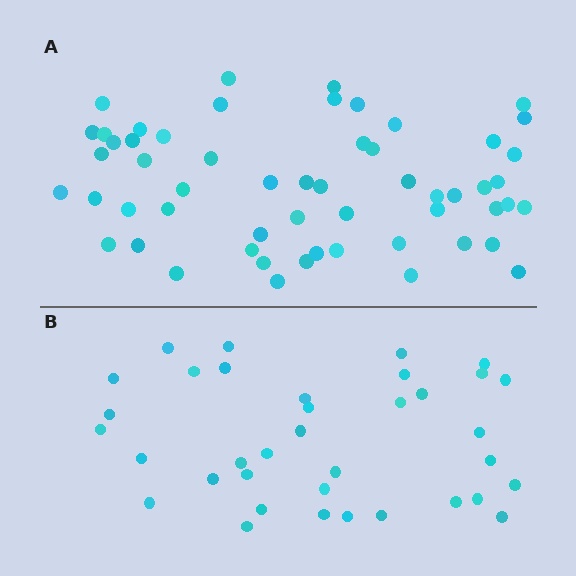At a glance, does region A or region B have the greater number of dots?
Region A (the top region) has more dots.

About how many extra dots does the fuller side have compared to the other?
Region A has approximately 20 more dots than region B.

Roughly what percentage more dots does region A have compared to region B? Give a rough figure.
About 55% more.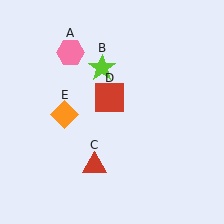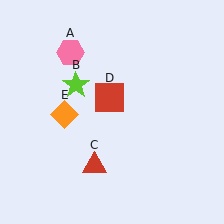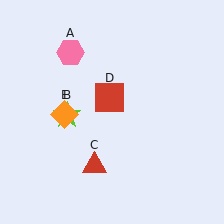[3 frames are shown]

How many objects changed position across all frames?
1 object changed position: lime star (object B).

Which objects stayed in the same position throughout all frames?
Pink hexagon (object A) and red triangle (object C) and red square (object D) and orange diamond (object E) remained stationary.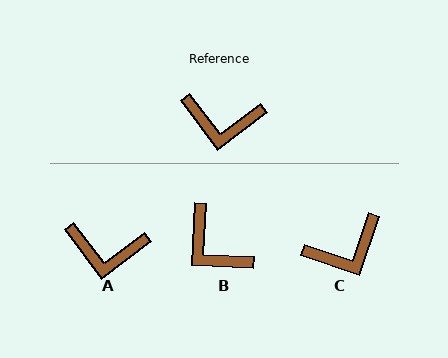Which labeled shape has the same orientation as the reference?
A.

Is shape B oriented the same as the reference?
No, it is off by about 40 degrees.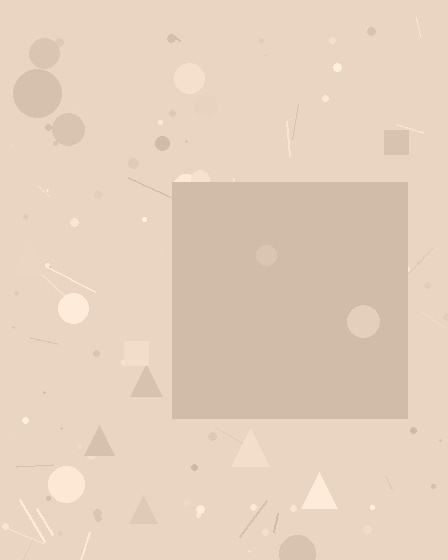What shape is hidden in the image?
A square is hidden in the image.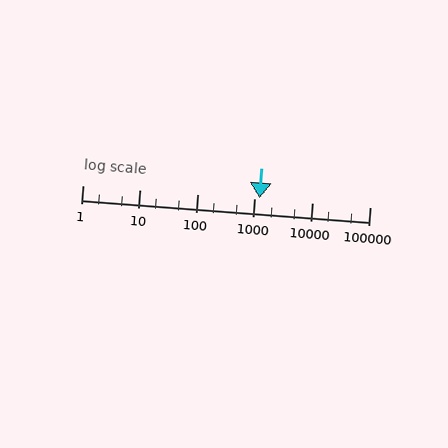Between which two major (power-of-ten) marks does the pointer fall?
The pointer is between 1000 and 10000.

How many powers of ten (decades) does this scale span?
The scale spans 5 decades, from 1 to 100000.